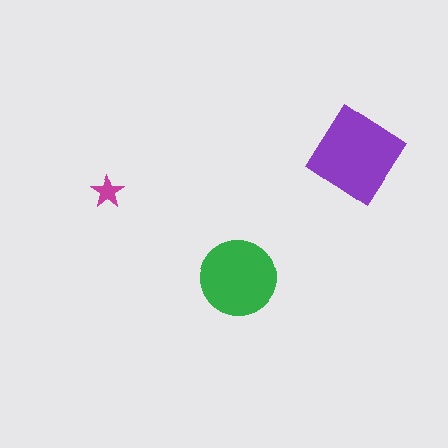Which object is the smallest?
The magenta star.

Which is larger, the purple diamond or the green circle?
The purple diamond.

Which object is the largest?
The purple diamond.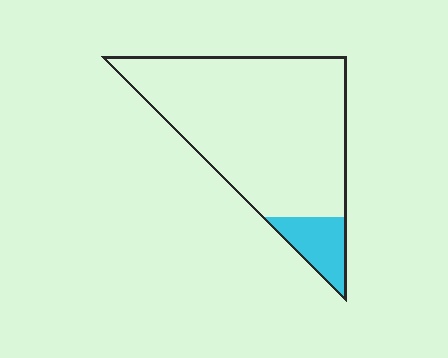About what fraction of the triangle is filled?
About one eighth (1/8).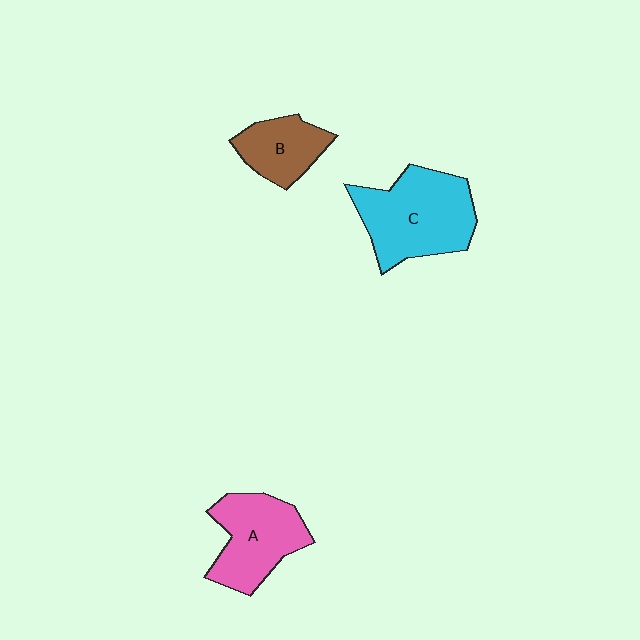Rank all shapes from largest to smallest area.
From largest to smallest: C (cyan), A (pink), B (brown).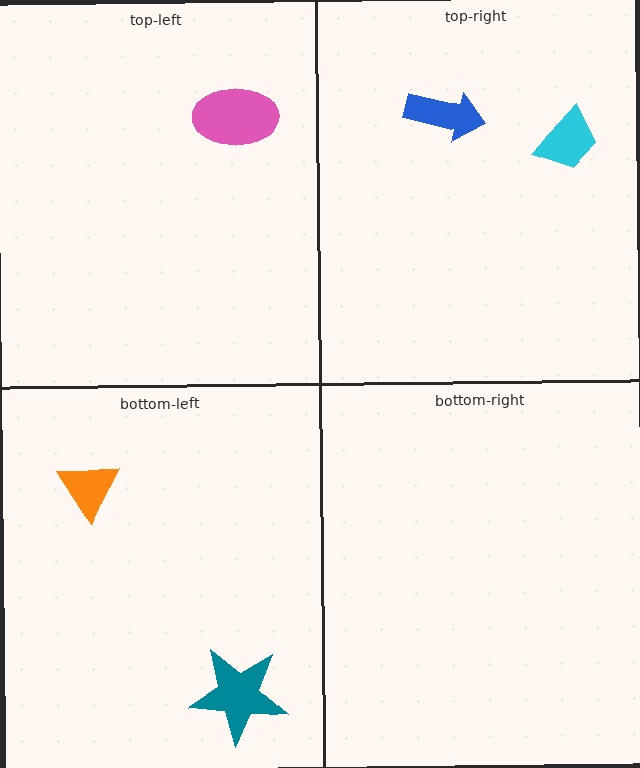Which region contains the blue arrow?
The top-right region.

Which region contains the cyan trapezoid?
The top-right region.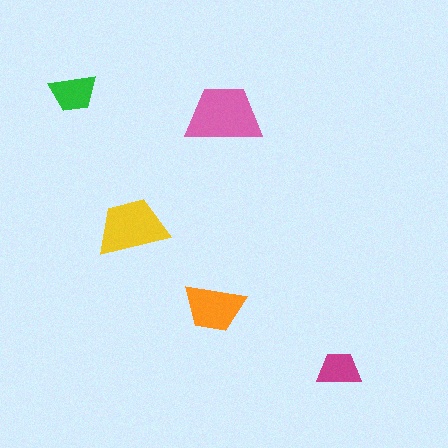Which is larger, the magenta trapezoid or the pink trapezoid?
The pink one.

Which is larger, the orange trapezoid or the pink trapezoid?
The pink one.